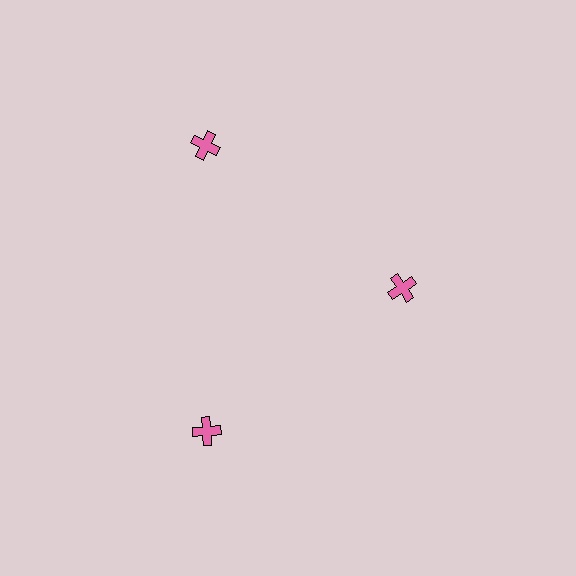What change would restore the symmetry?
The symmetry would be restored by moving it outward, back onto the ring so that all 3 crosses sit at equal angles and equal distance from the center.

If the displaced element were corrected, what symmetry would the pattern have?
It would have 3-fold rotational symmetry — the pattern would map onto itself every 120 degrees.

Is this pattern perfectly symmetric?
No. The 3 pink crosses are arranged in a ring, but one element near the 3 o'clock position is pulled inward toward the center, breaking the 3-fold rotational symmetry.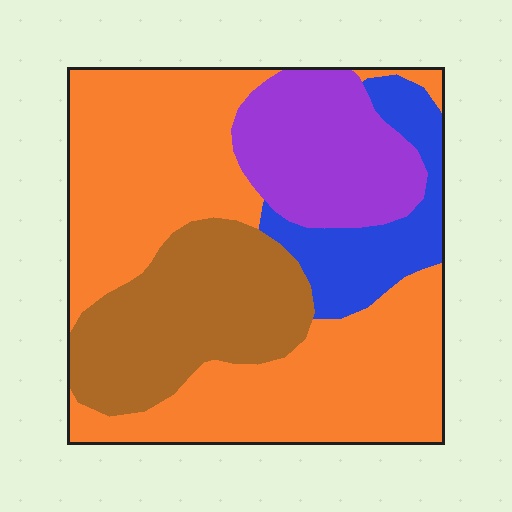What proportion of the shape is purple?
Purple covers roughly 15% of the shape.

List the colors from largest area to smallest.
From largest to smallest: orange, brown, purple, blue.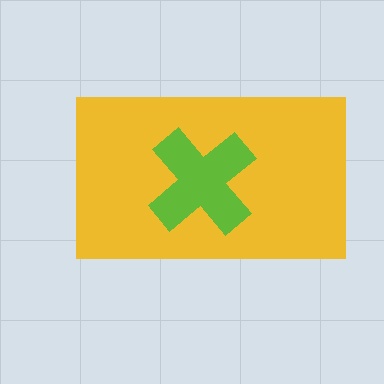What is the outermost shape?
The yellow rectangle.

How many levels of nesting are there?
2.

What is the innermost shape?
The lime cross.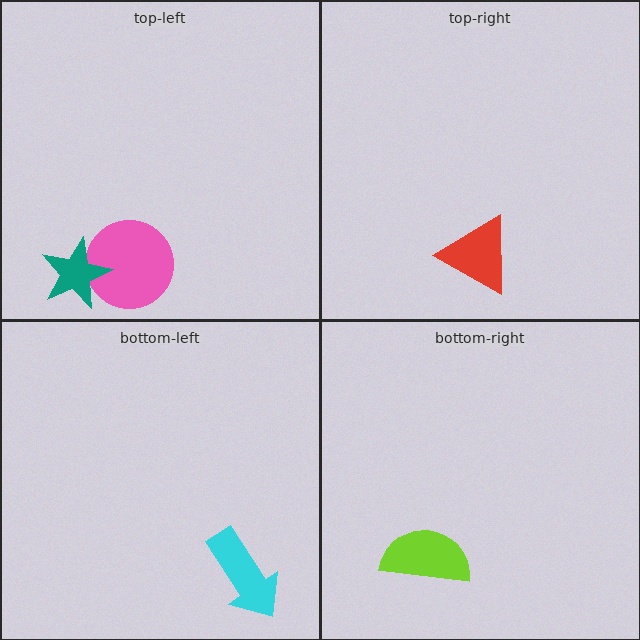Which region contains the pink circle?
The top-left region.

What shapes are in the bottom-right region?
The lime semicircle.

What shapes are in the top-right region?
The red triangle.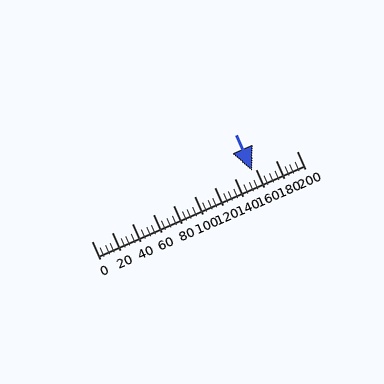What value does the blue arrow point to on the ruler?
The blue arrow points to approximately 157.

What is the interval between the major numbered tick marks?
The major tick marks are spaced 20 units apart.